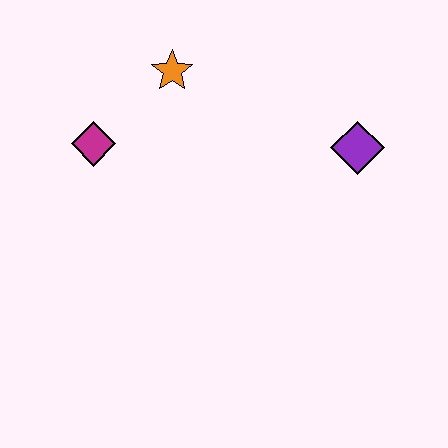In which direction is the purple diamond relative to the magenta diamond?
The purple diamond is to the right of the magenta diamond.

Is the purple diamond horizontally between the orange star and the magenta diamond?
No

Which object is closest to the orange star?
The magenta diamond is closest to the orange star.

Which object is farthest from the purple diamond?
The magenta diamond is farthest from the purple diamond.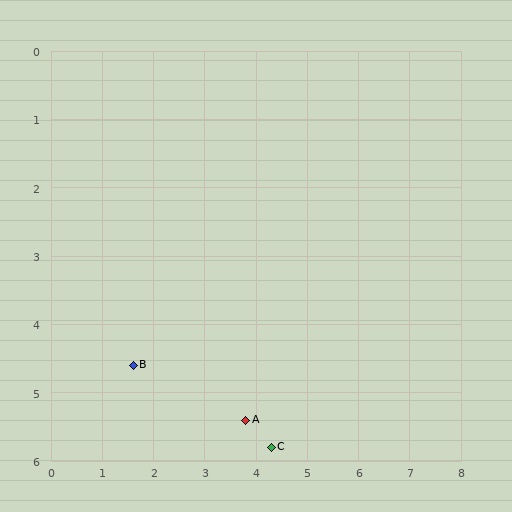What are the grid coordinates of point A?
Point A is at approximately (3.8, 5.4).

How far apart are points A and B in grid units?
Points A and B are about 2.3 grid units apart.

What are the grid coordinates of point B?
Point B is at approximately (1.6, 4.6).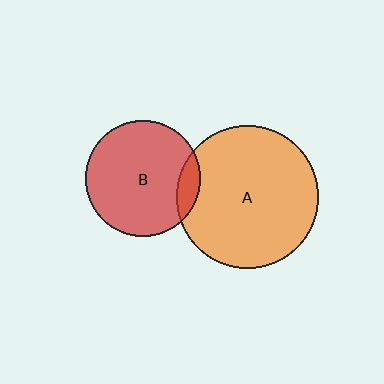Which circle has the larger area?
Circle A (orange).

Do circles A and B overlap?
Yes.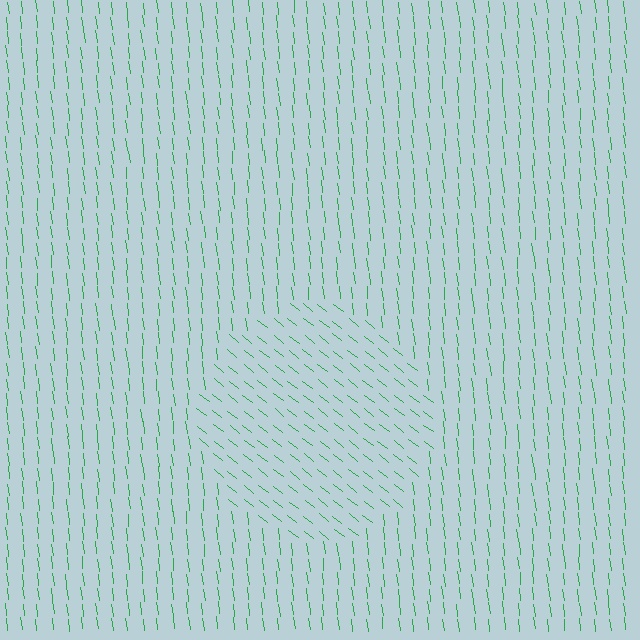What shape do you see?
I see a circle.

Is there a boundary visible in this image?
Yes, there is a texture boundary formed by a change in line orientation.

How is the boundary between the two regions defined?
The boundary is defined purely by a change in line orientation (approximately 45 degrees difference). All lines are the same color and thickness.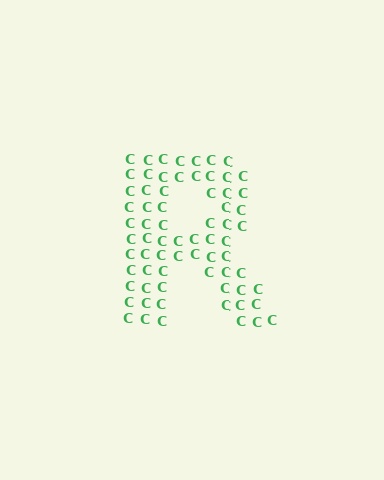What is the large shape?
The large shape is the letter R.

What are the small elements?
The small elements are letter C's.